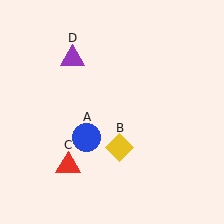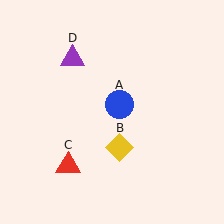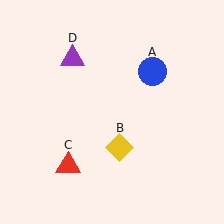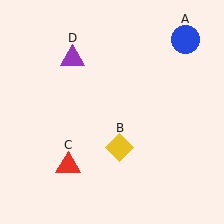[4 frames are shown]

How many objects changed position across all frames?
1 object changed position: blue circle (object A).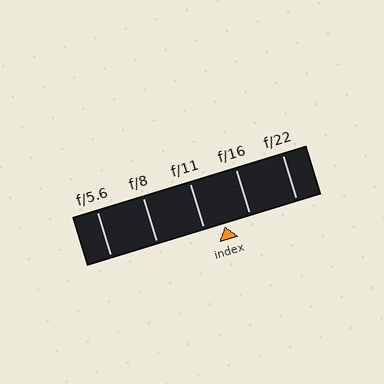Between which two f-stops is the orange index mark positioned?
The index mark is between f/11 and f/16.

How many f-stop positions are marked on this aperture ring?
There are 5 f-stop positions marked.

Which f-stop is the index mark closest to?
The index mark is closest to f/11.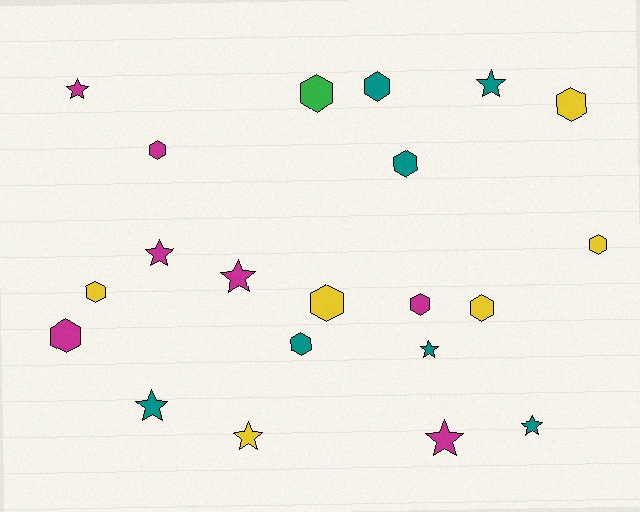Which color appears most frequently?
Teal, with 7 objects.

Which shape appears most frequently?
Hexagon, with 12 objects.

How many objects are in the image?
There are 21 objects.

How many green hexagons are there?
There is 1 green hexagon.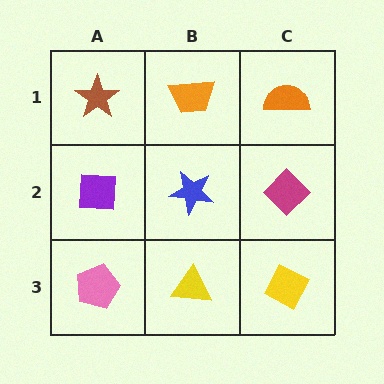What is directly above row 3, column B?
A blue star.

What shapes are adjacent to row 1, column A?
A purple square (row 2, column A), an orange trapezoid (row 1, column B).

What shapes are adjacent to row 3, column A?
A purple square (row 2, column A), a yellow triangle (row 3, column B).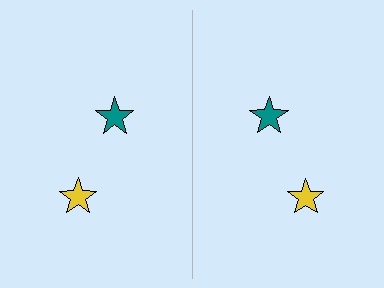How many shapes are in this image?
There are 4 shapes in this image.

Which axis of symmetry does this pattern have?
The pattern has a vertical axis of symmetry running through the center of the image.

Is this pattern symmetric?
Yes, this pattern has bilateral (reflection) symmetry.